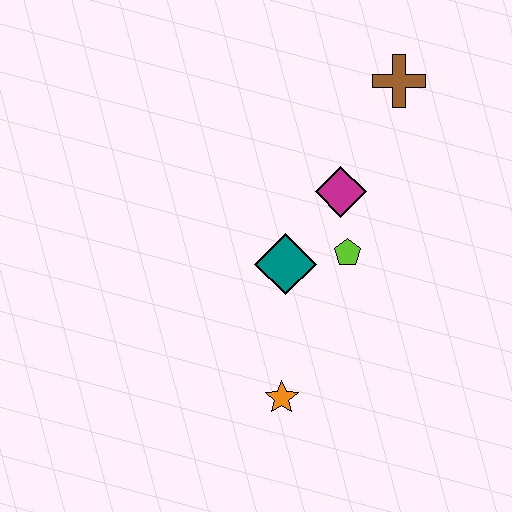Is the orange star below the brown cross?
Yes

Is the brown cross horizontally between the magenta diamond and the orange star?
No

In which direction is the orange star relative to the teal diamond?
The orange star is below the teal diamond.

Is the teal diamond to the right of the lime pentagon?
No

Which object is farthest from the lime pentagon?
The brown cross is farthest from the lime pentagon.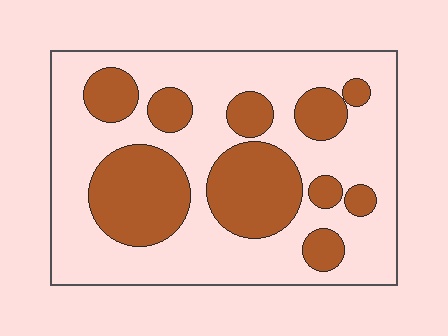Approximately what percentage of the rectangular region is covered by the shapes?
Approximately 35%.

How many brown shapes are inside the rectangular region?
10.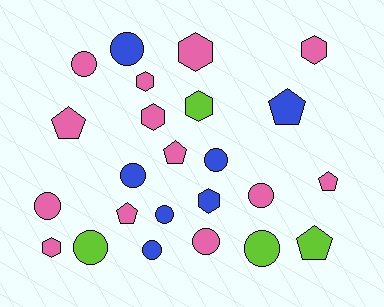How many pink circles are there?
There are 4 pink circles.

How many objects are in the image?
There are 24 objects.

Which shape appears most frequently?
Circle, with 11 objects.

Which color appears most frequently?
Pink, with 13 objects.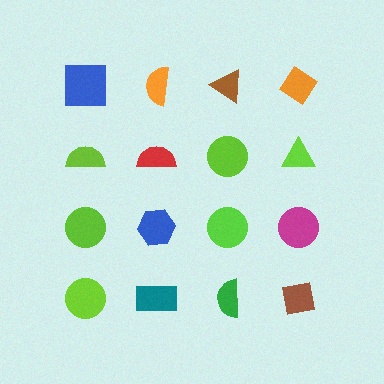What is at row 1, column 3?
A brown triangle.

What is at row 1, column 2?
An orange semicircle.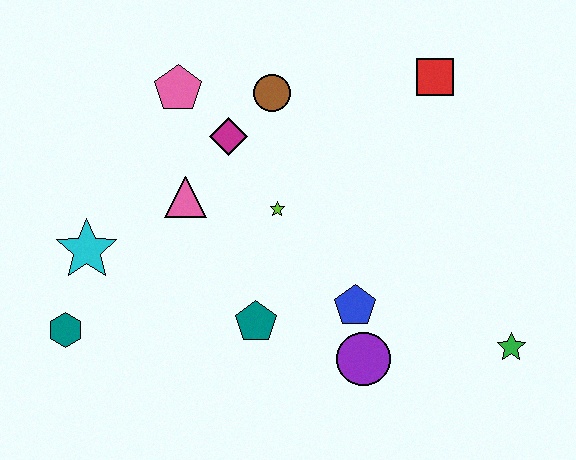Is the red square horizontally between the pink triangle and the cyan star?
No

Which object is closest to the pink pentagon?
The magenta diamond is closest to the pink pentagon.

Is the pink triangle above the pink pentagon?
No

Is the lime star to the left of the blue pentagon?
Yes